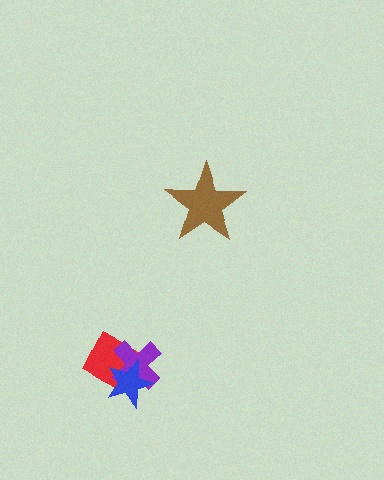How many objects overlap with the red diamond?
2 objects overlap with the red diamond.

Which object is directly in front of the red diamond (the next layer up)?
The purple cross is directly in front of the red diamond.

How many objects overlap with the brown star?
0 objects overlap with the brown star.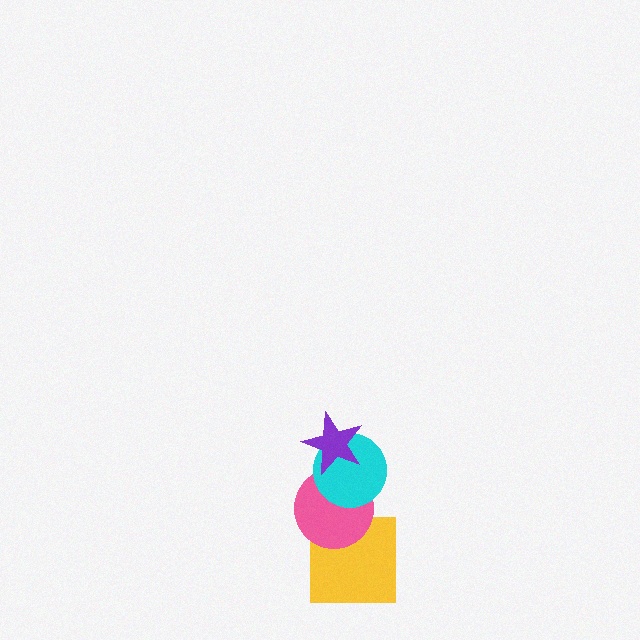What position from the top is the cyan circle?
The cyan circle is 2nd from the top.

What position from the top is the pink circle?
The pink circle is 3rd from the top.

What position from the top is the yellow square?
The yellow square is 4th from the top.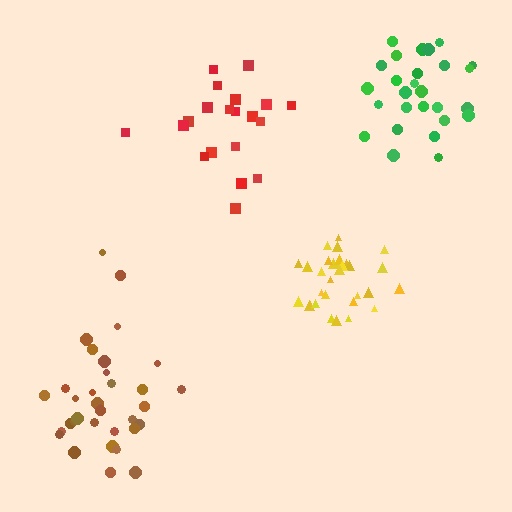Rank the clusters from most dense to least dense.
yellow, brown, green, red.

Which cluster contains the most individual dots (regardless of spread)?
Brown (34).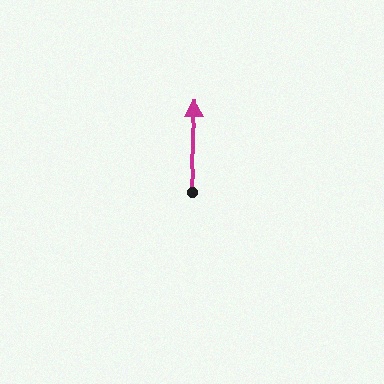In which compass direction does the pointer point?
North.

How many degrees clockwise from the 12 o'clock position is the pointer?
Approximately 359 degrees.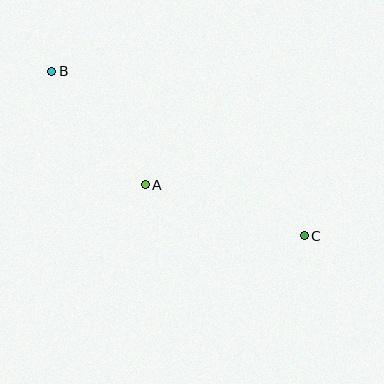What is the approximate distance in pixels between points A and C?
The distance between A and C is approximately 167 pixels.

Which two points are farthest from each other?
Points B and C are farthest from each other.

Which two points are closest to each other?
Points A and B are closest to each other.